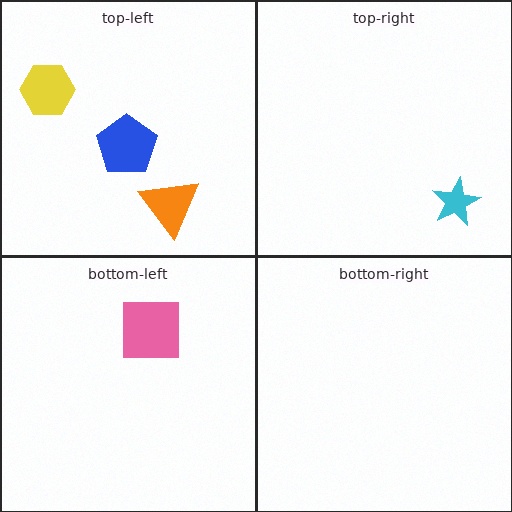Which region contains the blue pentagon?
The top-left region.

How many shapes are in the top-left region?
3.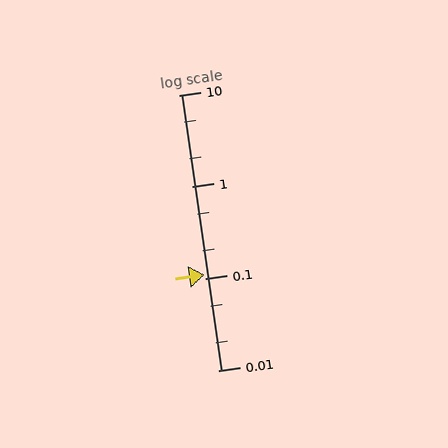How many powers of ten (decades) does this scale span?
The scale spans 3 decades, from 0.01 to 10.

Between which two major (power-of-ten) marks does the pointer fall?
The pointer is between 0.1 and 1.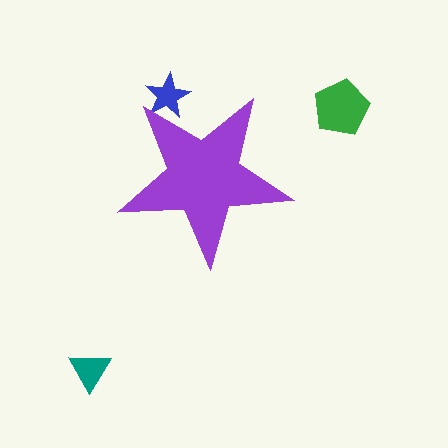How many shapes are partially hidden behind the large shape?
1 shape is partially hidden.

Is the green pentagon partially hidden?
No, the green pentagon is fully visible.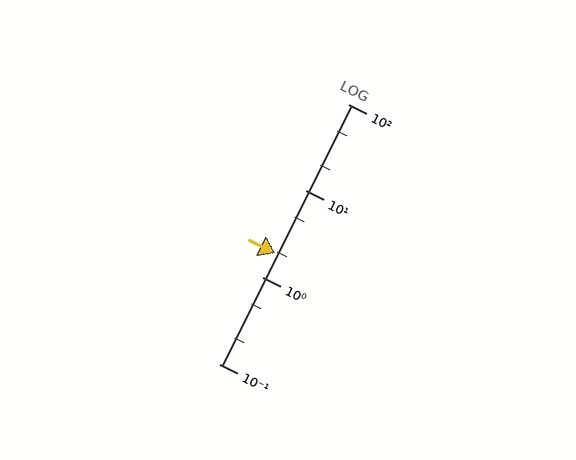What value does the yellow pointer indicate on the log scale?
The pointer indicates approximately 1.9.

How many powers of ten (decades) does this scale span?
The scale spans 3 decades, from 0.1 to 100.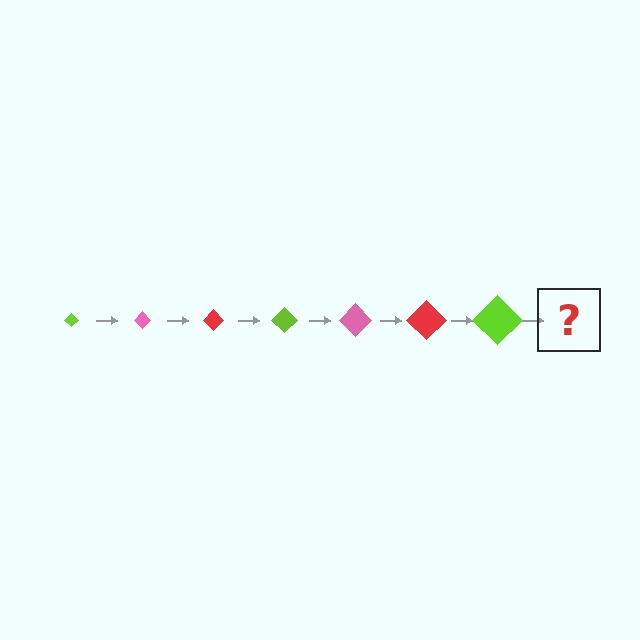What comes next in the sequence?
The next element should be a pink diamond, larger than the previous one.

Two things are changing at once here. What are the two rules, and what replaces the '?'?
The two rules are that the diamond grows larger each step and the color cycles through lime, pink, and red. The '?' should be a pink diamond, larger than the previous one.